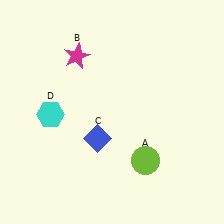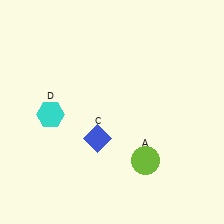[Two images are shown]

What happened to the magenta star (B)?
The magenta star (B) was removed in Image 2. It was in the top-left area of Image 1.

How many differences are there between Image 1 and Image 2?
There is 1 difference between the two images.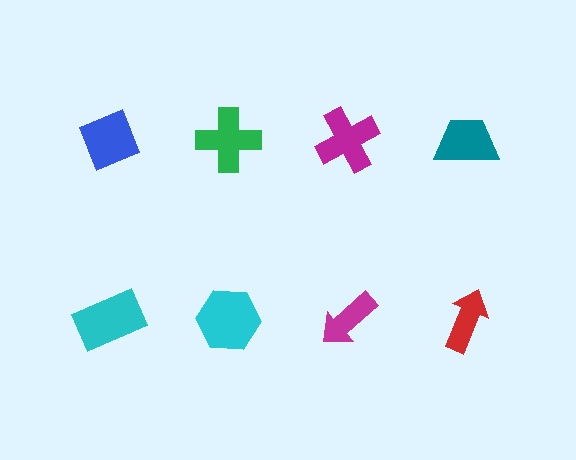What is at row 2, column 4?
A red arrow.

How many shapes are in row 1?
4 shapes.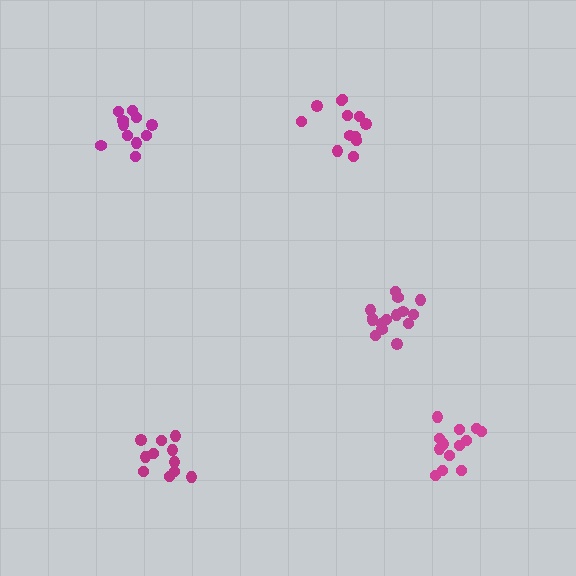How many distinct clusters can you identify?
There are 5 distinct clusters.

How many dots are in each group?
Group 1: 11 dots, Group 2: 11 dots, Group 3: 15 dots, Group 4: 13 dots, Group 5: 12 dots (62 total).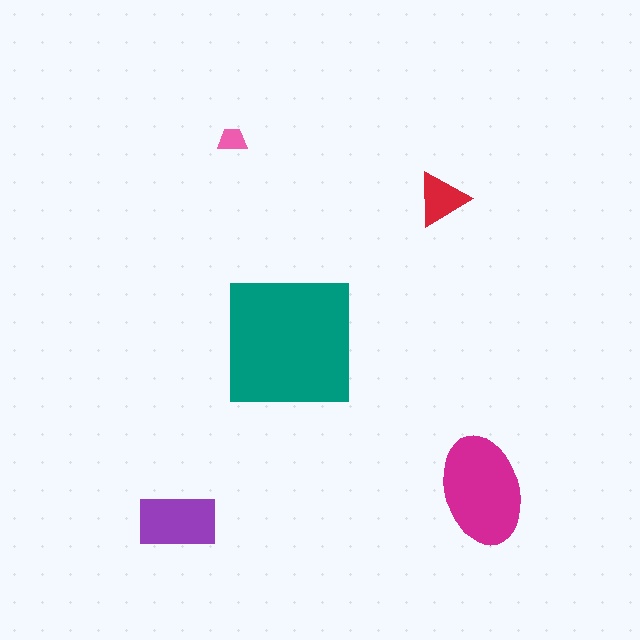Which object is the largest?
The teal square.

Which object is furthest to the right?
The magenta ellipse is rightmost.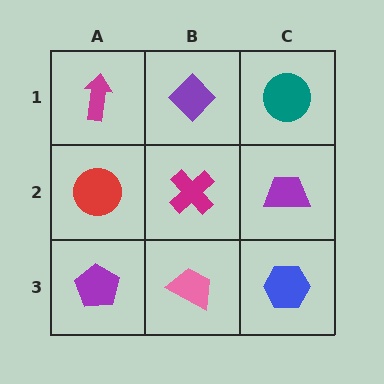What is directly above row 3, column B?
A magenta cross.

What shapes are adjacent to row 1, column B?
A magenta cross (row 2, column B), a magenta arrow (row 1, column A), a teal circle (row 1, column C).